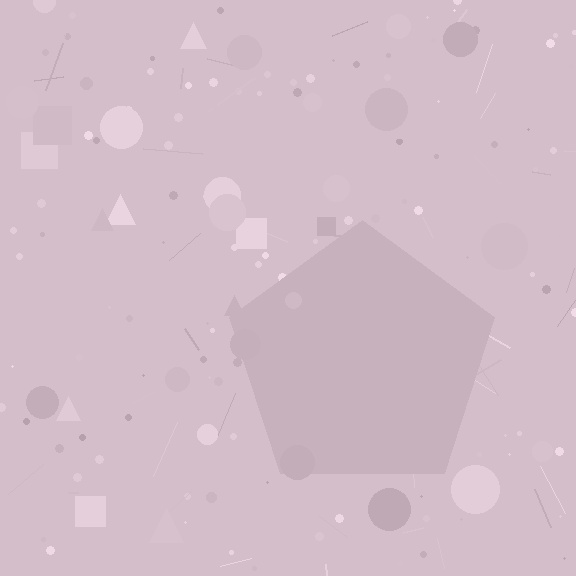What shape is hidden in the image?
A pentagon is hidden in the image.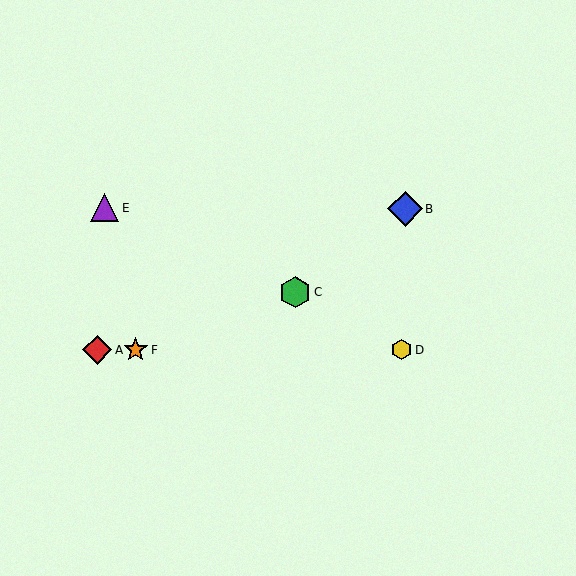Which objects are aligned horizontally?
Objects A, D, F are aligned horizontally.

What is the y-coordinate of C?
Object C is at y≈292.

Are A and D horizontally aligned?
Yes, both are at y≈350.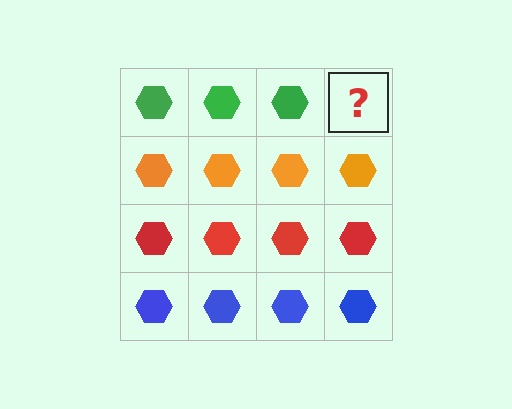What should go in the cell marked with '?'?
The missing cell should contain a green hexagon.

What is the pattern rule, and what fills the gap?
The rule is that each row has a consistent color. The gap should be filled with a green hexagon.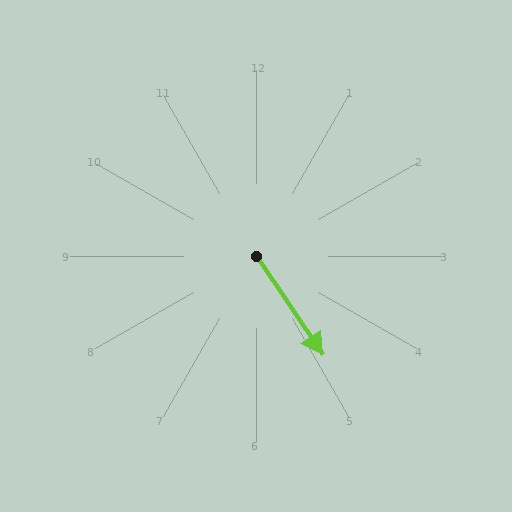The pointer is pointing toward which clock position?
Roughly 5 o'clock.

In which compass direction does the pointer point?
Southeast.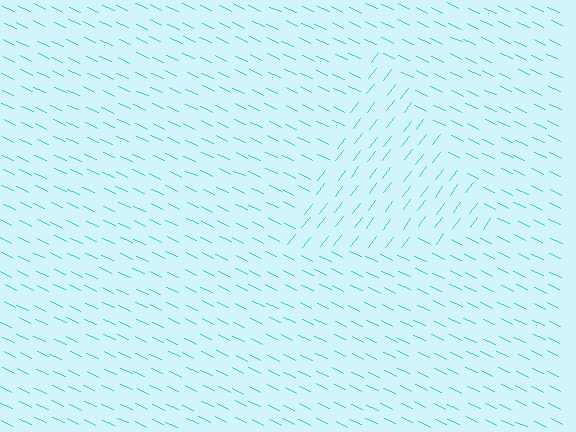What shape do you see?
I see a triangle.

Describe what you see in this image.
The image is filled with small cyan line segments. A triangle region in the image has lines oriented differently from the surrounding lines, creating a visible texture boundary.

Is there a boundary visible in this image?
Yes, there is a texture boundary formed by a change in line orientation.